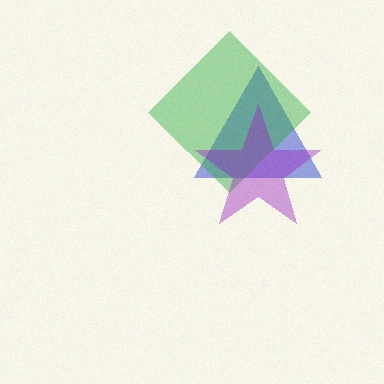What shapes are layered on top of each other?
The layered shapes are: a blue triangle, a green diamond, a purple star.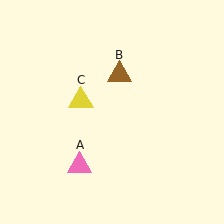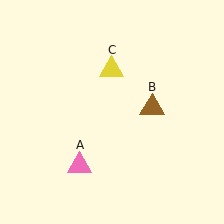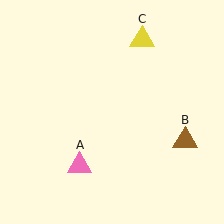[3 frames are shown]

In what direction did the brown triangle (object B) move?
The brown triangle (object B) moved down and to the right.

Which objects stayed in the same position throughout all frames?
Pink triangle (object A) remained stationary.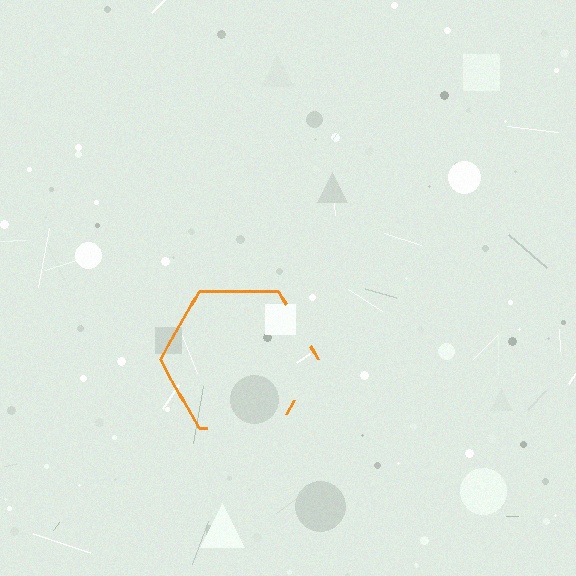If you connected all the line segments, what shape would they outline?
They would outline a hexagon.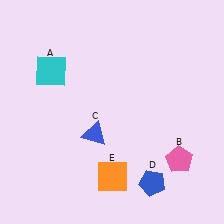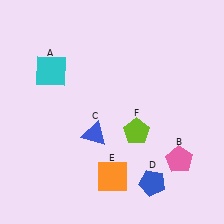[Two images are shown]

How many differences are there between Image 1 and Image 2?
There is 1 difference between the two images.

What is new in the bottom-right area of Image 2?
A lime pentagon (F) was added in the bottom-right area of Image 2.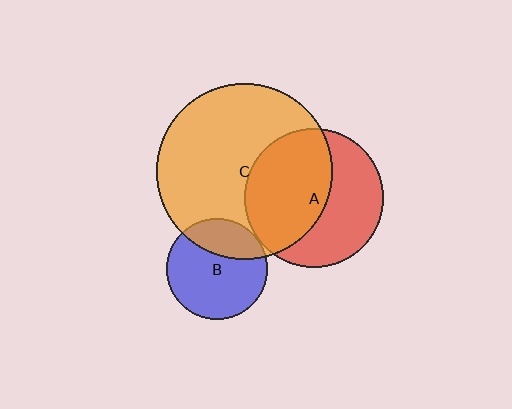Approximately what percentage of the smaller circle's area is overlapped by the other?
Approximately 55%.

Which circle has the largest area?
Circle C (orange).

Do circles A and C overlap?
Yes.